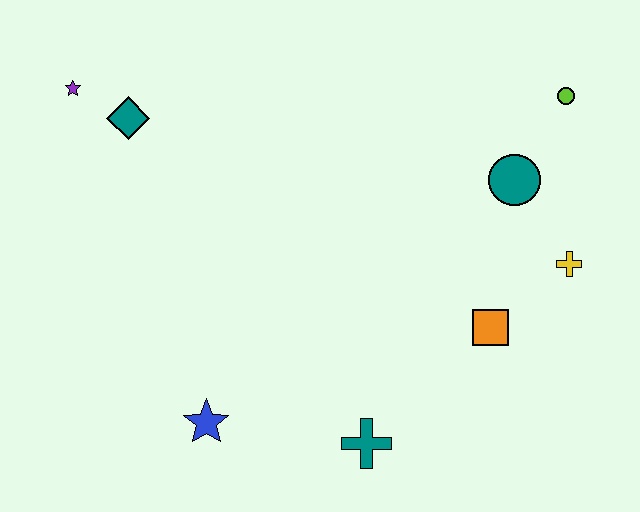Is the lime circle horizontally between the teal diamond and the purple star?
No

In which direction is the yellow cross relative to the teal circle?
The yellow cross is below the teal circle.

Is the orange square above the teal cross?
Yes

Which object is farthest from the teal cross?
The purple star is farthest from the teal cross.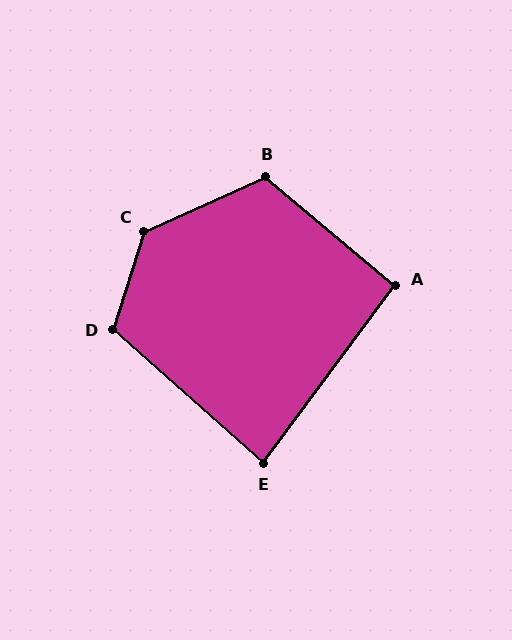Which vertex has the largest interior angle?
C, at approximately 131 degrees.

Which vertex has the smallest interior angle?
E, at approximately 85 degrees.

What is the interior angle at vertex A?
Approximately 93 degrees (approximately right).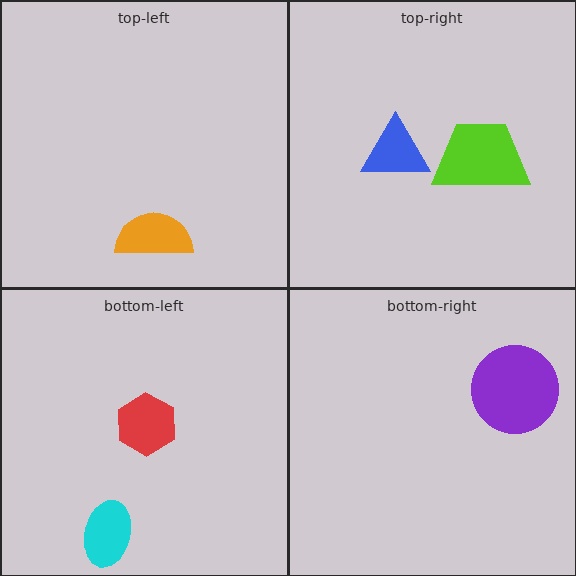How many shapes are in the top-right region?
2.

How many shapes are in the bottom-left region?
2.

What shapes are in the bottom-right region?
The purple circle.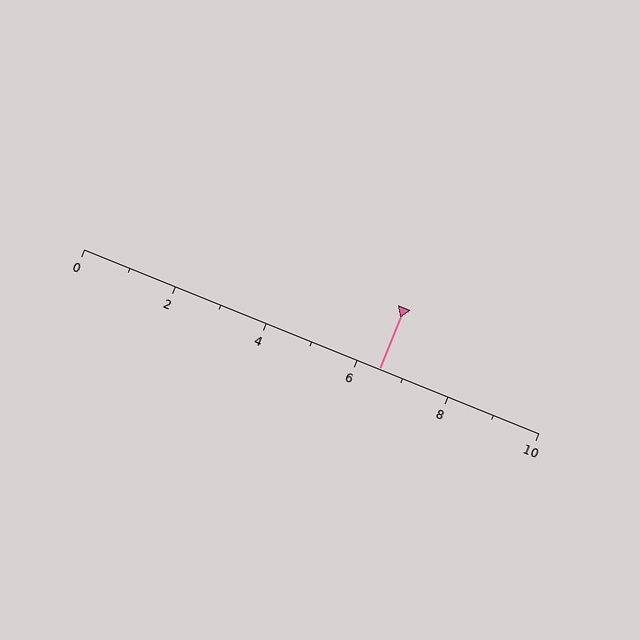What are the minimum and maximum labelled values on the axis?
The axis runs from 0 to 10.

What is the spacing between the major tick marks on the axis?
The major ticks are spaced 2 apart.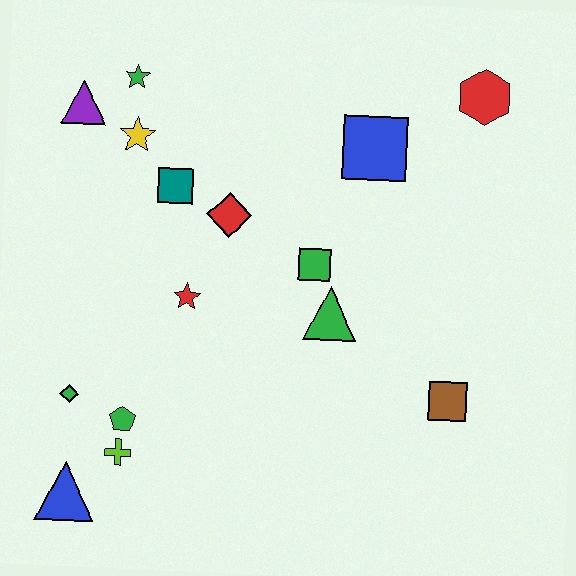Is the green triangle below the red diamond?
Yes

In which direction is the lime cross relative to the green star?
The lime cross is below the green star.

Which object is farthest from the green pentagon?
The red hexagon is farthest from the green pentagon.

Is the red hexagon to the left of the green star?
No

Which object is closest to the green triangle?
The green square is closest to the green triangle.